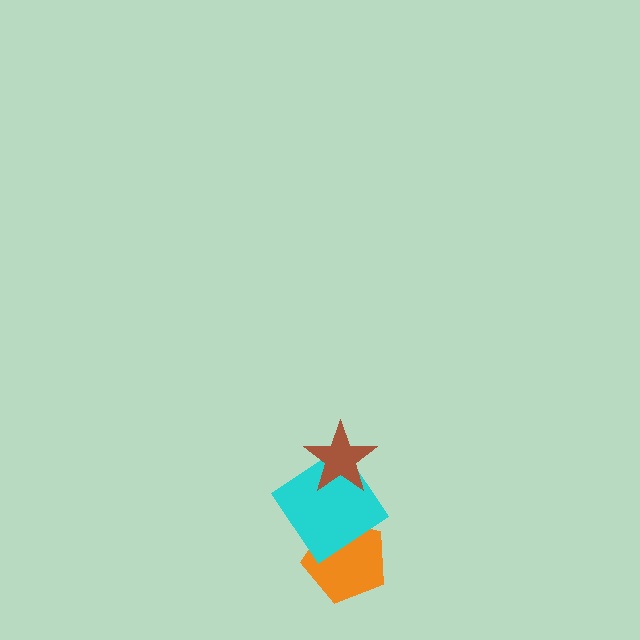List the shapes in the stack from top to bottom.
From top to bottom: the brown star, the cyan diamond, the orange pentagon.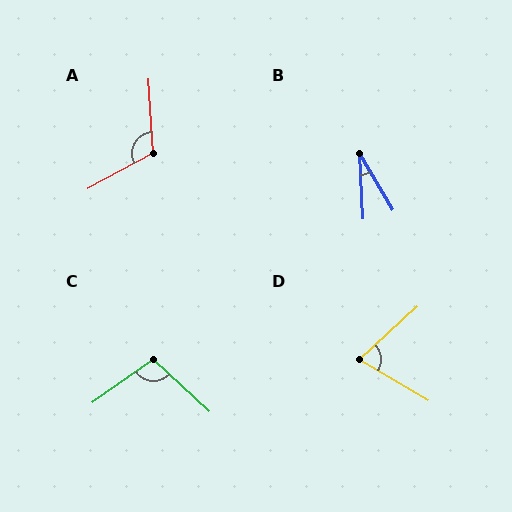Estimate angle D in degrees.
Approximately 73 degrees.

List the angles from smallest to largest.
B (27°), D (73°), C (102°), A (115°).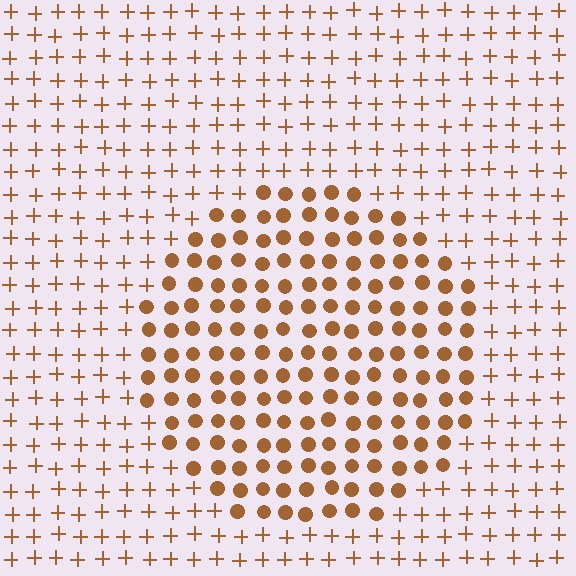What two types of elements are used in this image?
The image uses circles inside the circle region and plus signs outside it.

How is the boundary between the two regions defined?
The boundary is defined by a change in element shape: circles inside vs. plus signs outside. All elements share the same color and spacing.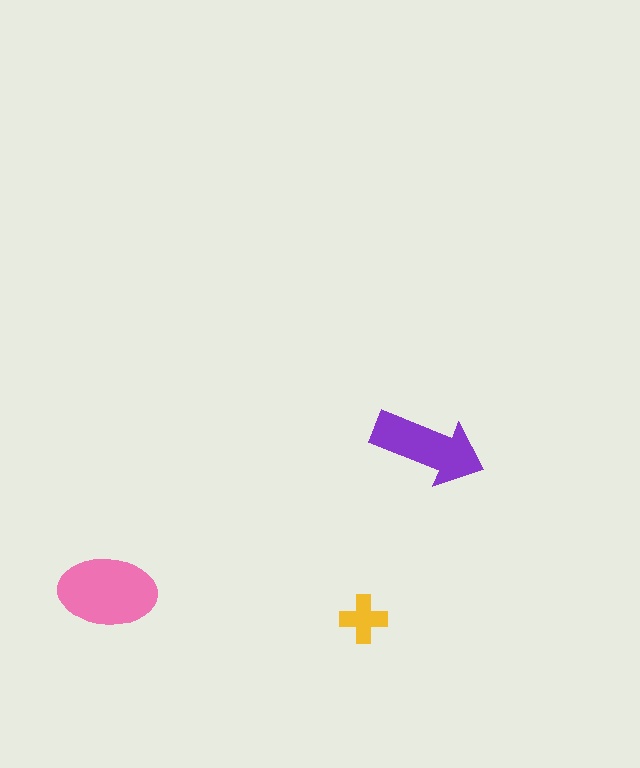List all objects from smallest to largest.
The yellow cross, the purple arrow, the pink ellipse.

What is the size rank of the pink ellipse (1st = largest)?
1st.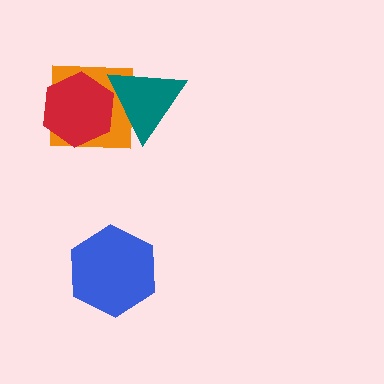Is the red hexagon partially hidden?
Yes, it is partially covered by another shape.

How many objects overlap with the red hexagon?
2 objects overlap with the red hexagon.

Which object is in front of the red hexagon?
The teal triangle is in front of the red hexagon.